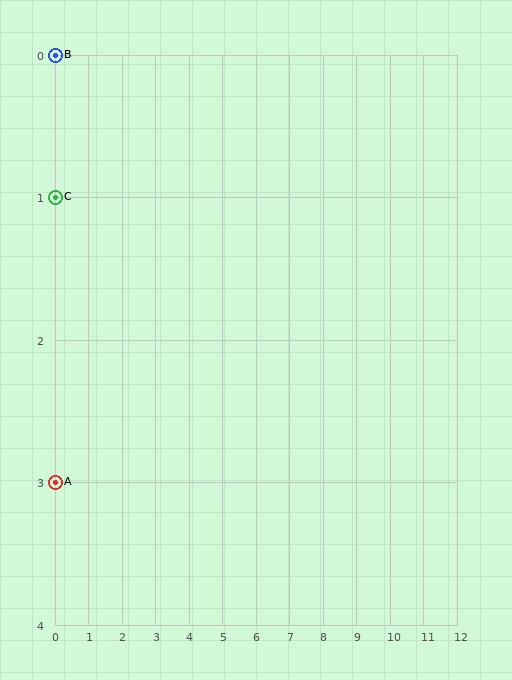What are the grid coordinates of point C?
Point C is at grid coordinates (0, 1).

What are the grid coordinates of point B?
Point B is at grid coordinates (0, 0).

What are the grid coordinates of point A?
Point A is at grid coordinates (0, 3).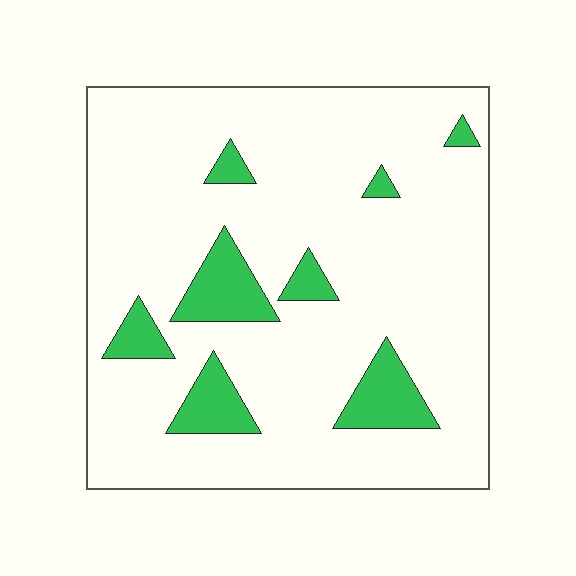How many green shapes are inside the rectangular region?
8.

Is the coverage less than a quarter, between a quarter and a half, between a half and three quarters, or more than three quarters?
Less than a quarter.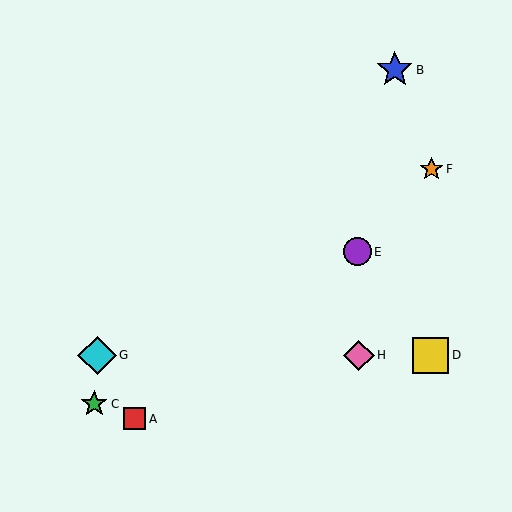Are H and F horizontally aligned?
No, H is at y≈355 and F is at y≈169.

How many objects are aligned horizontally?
3 objects (D, G, H) are aligned horizontally.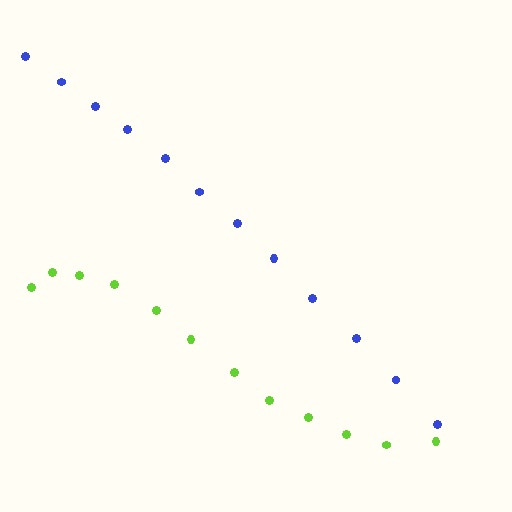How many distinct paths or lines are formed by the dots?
There are 2 distinct paths.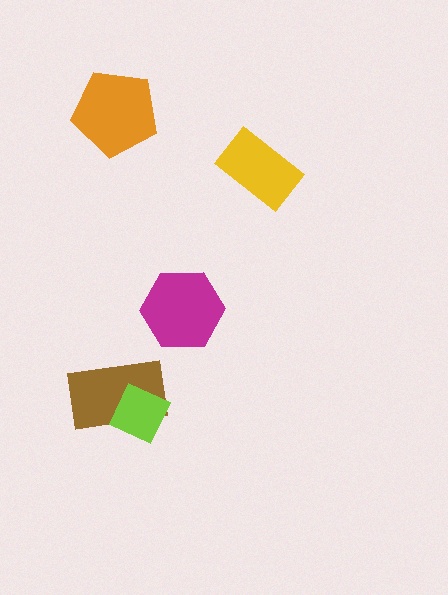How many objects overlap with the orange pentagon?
0 objects overlap with the orange pentagon.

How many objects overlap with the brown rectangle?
1 object overlaps with the brown rectangle.